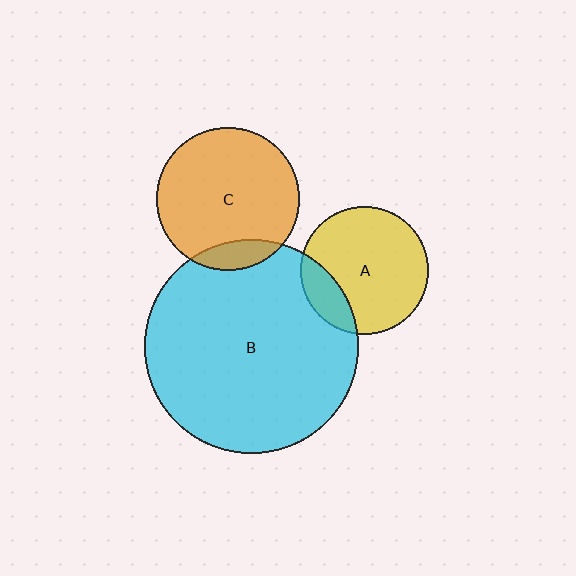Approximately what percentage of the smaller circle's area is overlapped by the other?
Approximately 10%.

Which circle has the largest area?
Circle B (cyan).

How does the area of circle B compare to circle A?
Approximately 2.8 times.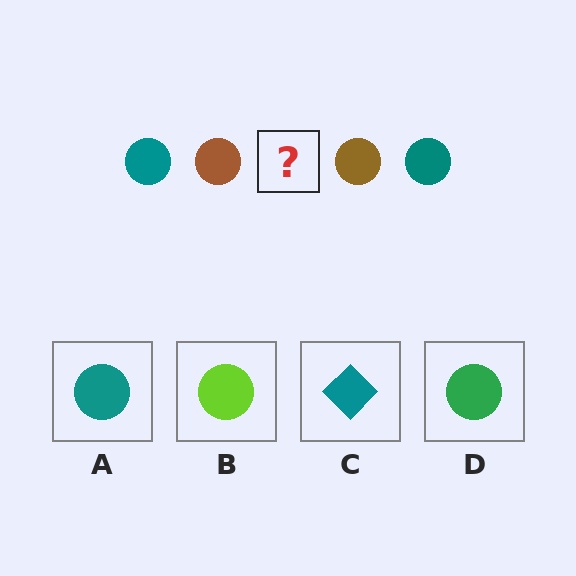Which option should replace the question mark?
Option A.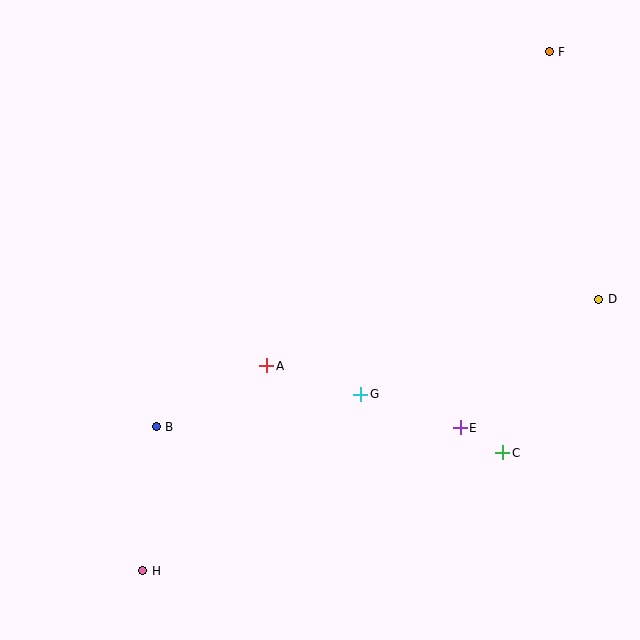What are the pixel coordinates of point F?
Point F is at (549, 52).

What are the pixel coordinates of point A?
Point A is at (267, 366).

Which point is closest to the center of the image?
Point A at (267, 366) is closest to the center.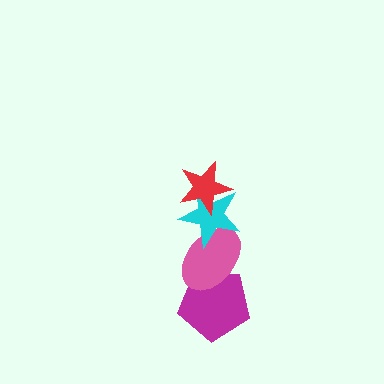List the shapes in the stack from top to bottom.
From top to bottom: the red star, the cyan star, the pink ellipse, the magenta pentagon.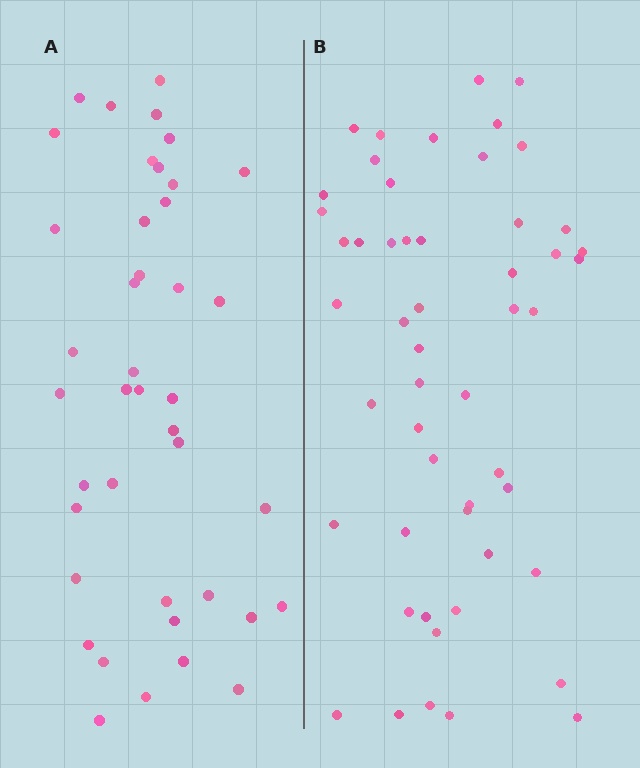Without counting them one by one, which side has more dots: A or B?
Region B (the right region) has more dots.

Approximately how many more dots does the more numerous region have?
Region B has roughly 12 or so more dots than region A.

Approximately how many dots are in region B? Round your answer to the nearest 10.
About 50 dots. (The exact count is 52, which rounds to 50.)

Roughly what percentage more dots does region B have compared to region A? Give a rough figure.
About 25% more.